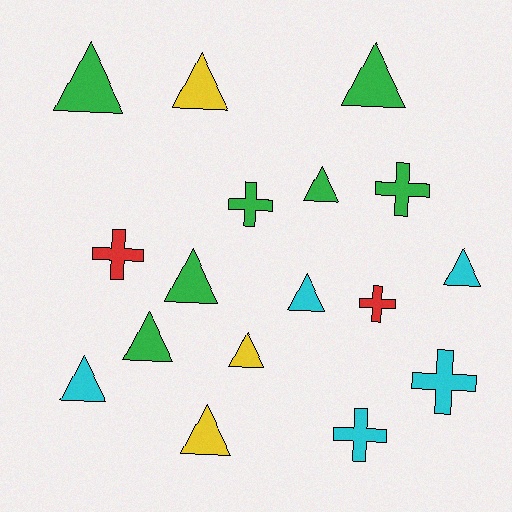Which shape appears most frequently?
Triangle, with 11 objects.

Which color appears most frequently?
Green, with 7 objects.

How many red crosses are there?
There are 2 red crosses.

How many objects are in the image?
There are 17 objects.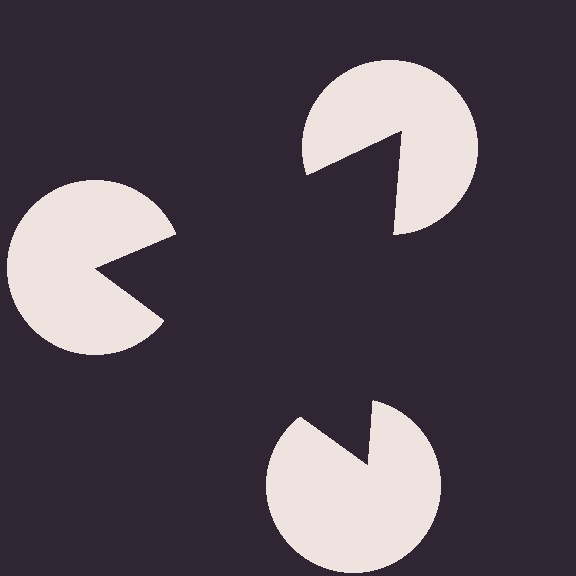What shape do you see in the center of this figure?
An illusory triangle — its edges are inferred from the aligned wedge cuts in the pac-man discs, not physically drawn.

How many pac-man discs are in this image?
There are 3 — one at each vertex of the illusory triangle.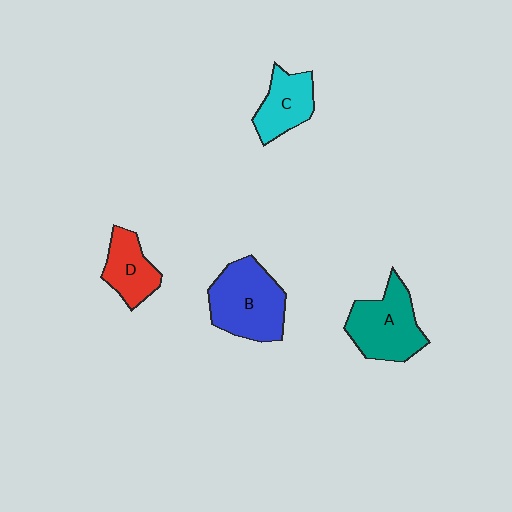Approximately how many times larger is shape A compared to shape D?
Approximately 1.5 times.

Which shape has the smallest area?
Shape D (red).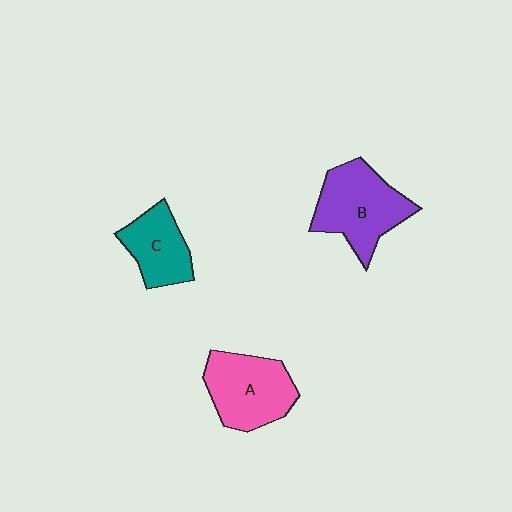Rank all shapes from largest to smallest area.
From largest to smallest: B (purple), A (pink), C (teal).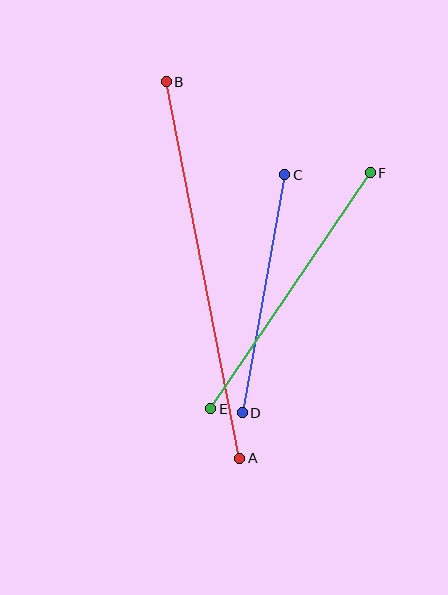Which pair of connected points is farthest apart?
Points A and B are farthest apart.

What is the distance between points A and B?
The distance is approximately 384 pixels.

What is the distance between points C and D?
The distance is approximately 242 pixels.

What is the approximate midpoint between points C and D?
The midpoint is at approximately (264, 294) pixels.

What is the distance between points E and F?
The distance is approximately 285 pixels.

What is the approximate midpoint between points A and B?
The midpoint is at approximately (203, 270) pixels.